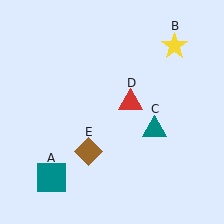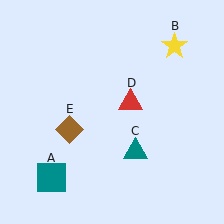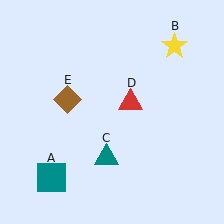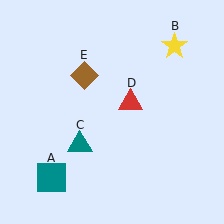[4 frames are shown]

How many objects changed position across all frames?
2 objects changed position: teal triangle (object C), brown diamond (object E).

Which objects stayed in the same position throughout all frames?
Teal square (object A) and yellow star (object B) and red triangle (object D) remained stationary.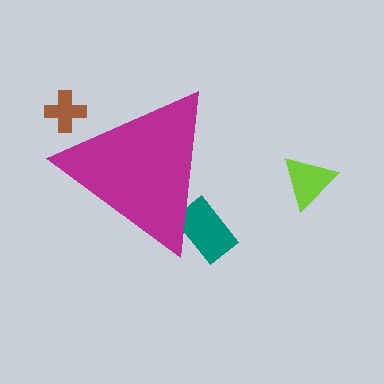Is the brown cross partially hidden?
Yes, the brown cross is partially hidden behind the magenta triangle.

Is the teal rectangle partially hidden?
Yes, the teal rectangle is partially hidden behind the magenta triangle.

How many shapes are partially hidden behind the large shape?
2 shapes are partially hidden.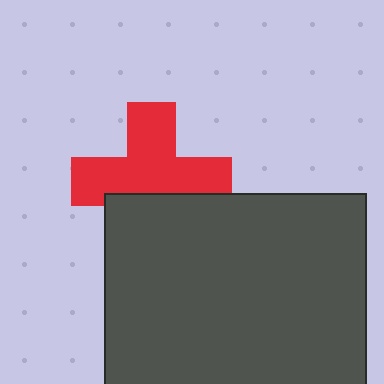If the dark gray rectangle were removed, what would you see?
You would see the complete red cross.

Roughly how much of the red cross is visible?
Most of it is visible (roughly 68%).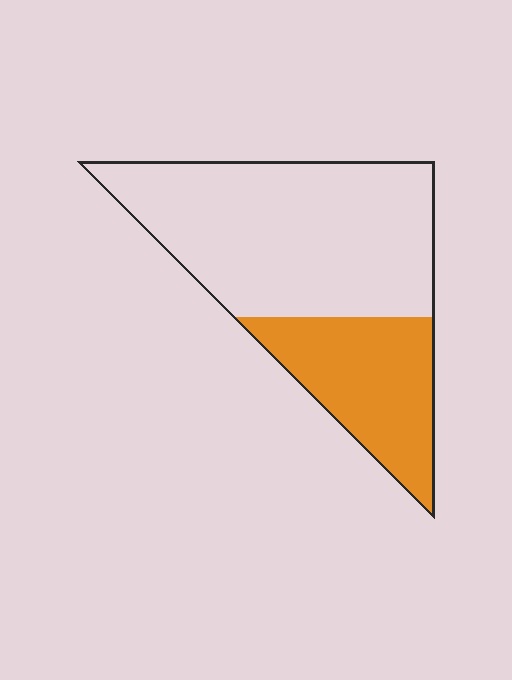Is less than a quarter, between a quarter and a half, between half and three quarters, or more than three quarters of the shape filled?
Between a quarter and a half.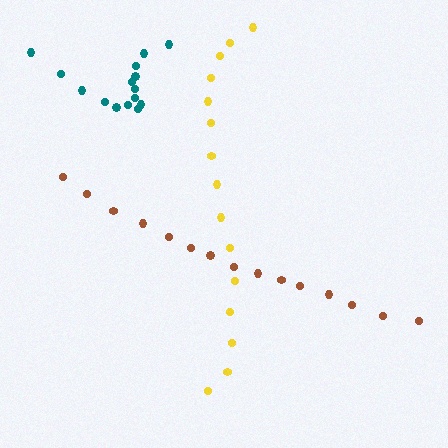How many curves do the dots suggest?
There are 3 distinct paths.